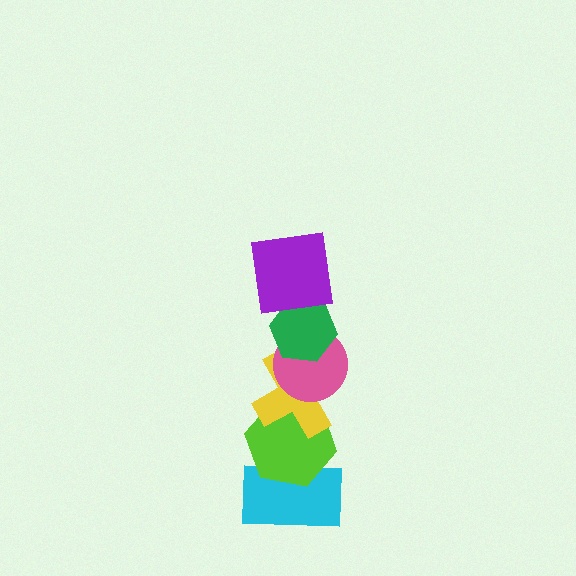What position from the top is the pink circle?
The pink circle is 3rd from the top.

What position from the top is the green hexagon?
The green hexagon is 2nd from the top.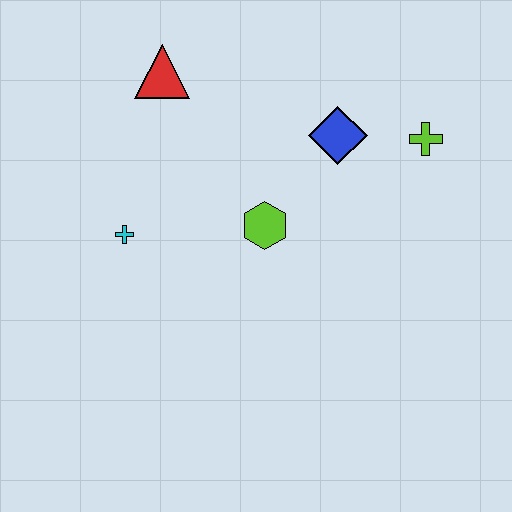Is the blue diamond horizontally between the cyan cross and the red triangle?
No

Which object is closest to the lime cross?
The blue diamond is closest to the lime cross.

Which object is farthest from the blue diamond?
The cyan cross is farthest from the blue diamond.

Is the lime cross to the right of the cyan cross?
Yes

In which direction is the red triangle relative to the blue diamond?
The red triangle is to the left of the blue diamond.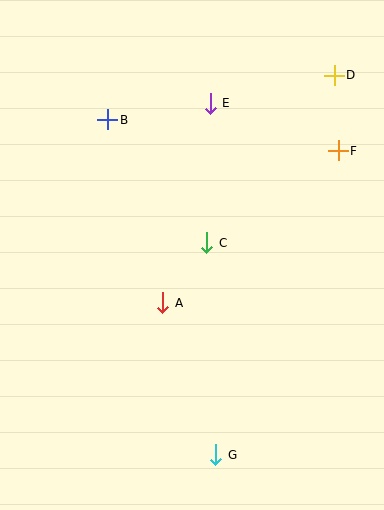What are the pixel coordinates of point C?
Point C is at (207, 243).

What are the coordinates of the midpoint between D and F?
The midpoint between D and F is at (336, 113).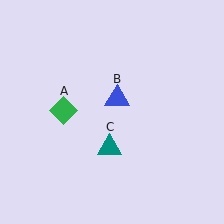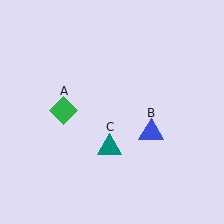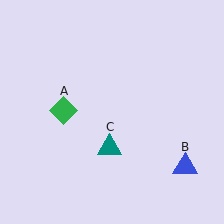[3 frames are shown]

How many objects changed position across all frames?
1 object changed position: blue triangle (object B).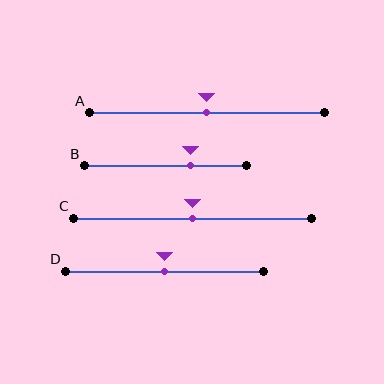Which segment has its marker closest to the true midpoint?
Segment A has its marker closest to the true midpoint.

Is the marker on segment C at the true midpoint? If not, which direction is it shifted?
Yes, the marker on segment C is at the true midpoint.